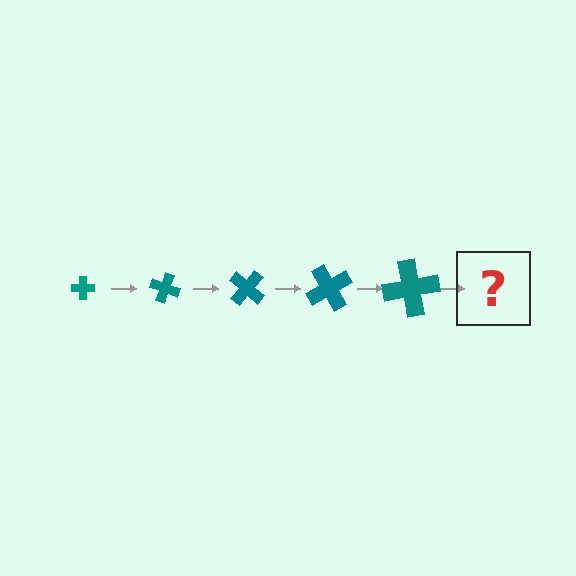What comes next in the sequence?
The next element should be a cross, larger than the previous one and rotated 100 degrees from the start.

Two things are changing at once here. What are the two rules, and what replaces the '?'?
The two rules are that the cross grows larger each step and it rotates 20 degrees each step. The '?' should be a cross, larger than the previous one and rotated 100 degrees from the start.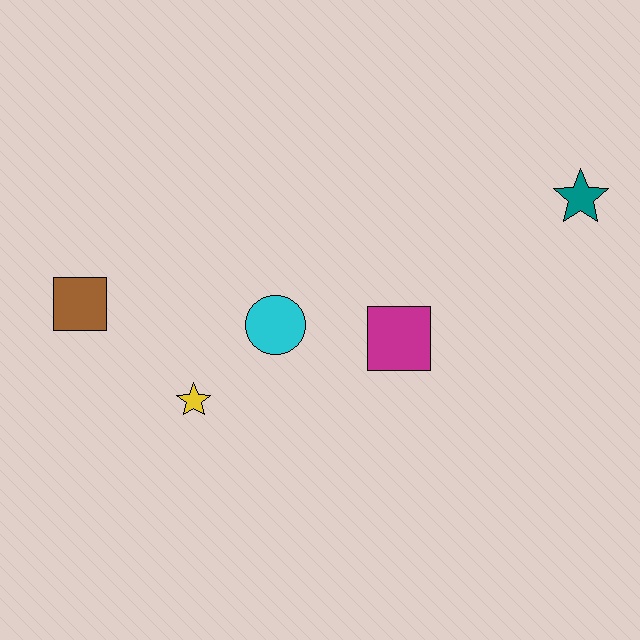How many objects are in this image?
There are 5 objects.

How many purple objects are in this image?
There are no purple objects.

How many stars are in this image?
There are 2 stars.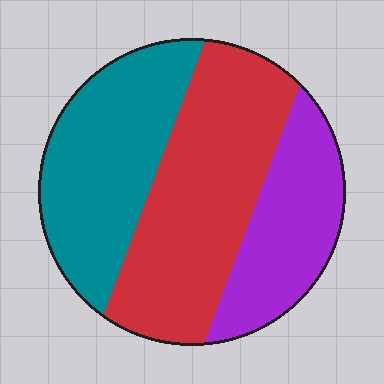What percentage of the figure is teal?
Teal covers 34% of the figure.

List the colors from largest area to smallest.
From largest to smallest: red, teal, purple.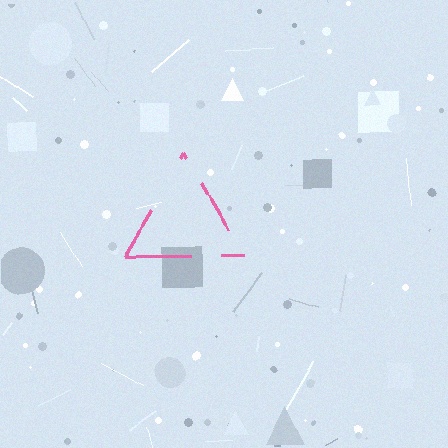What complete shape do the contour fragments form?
The contour fragments form a triangle.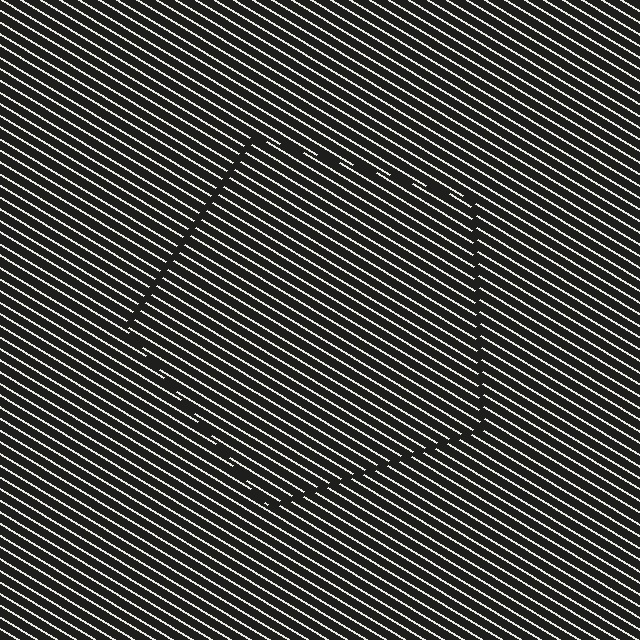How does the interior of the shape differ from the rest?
The interior of the shape contains the same grating, shifted by half a period — the contour is defined by the phase discontinuity where line-ends from the inner and outer gratings abut.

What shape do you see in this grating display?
An illusory pentagon. The interior of the shape contains the same grating, shifted by half a period — the contour is defined by the phase discontinuity where line-ends from the inner and outer gratings abut.